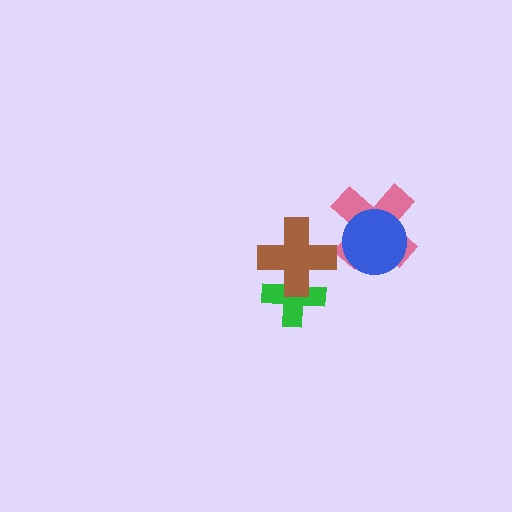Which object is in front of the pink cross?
The blue circle is in front of the pink cross.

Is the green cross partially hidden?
Yes, it is partially covered by another shape.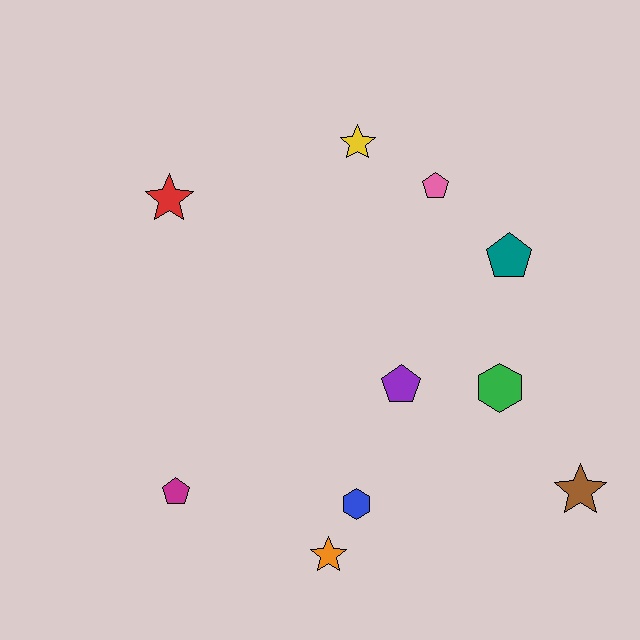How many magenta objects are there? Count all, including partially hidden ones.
There is 1 magenta object.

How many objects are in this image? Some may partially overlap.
There are 10 objects.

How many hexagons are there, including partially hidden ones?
There are 2 hexagons.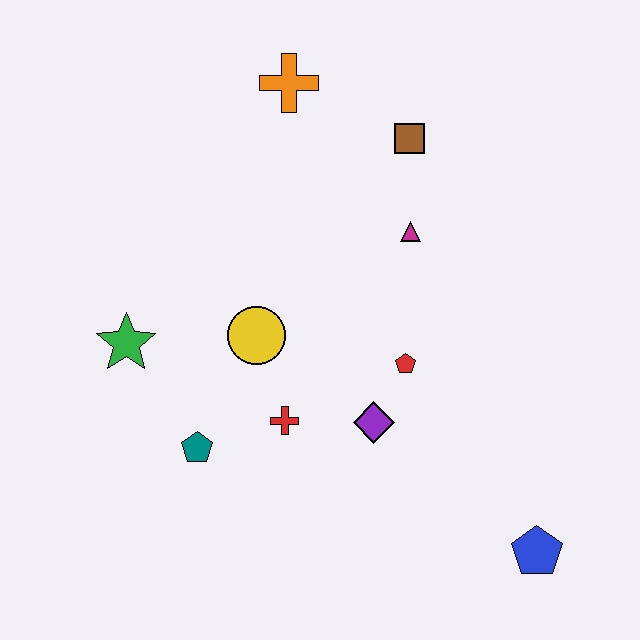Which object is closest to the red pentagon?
The purple diamond is closest to the red pentagon.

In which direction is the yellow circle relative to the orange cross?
The yellow circle is below the orange cross.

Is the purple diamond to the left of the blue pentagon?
Yes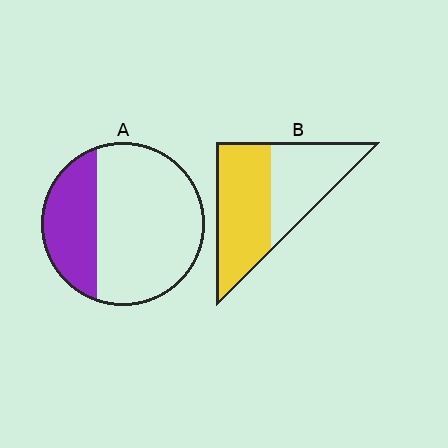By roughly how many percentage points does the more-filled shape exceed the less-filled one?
By roughly 25 percentage points (B over A).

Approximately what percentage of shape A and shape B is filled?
A is approximately 30% and B is approximately 55%.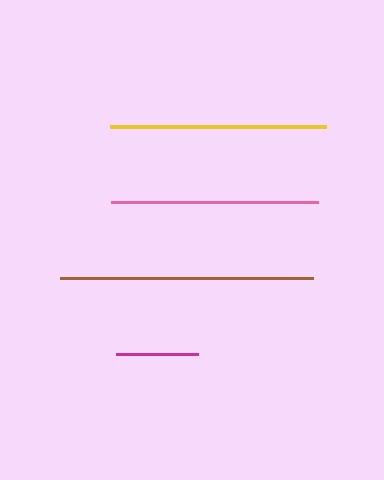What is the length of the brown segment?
The brown segment is approximately 253 pixels long.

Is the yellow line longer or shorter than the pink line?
The yellow line is longer than the pink line.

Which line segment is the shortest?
The magenta line is the shortest at approximately 82 pixels.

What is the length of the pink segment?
The pink segment is approximately 207 pixels long.